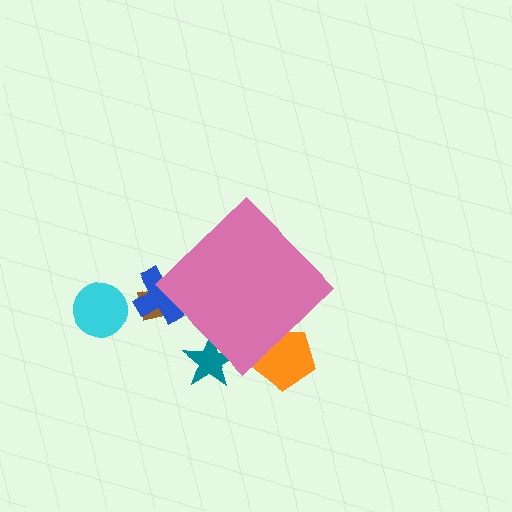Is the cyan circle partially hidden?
No, the cyan circle is fully visible.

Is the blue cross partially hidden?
Yes, the blue cross is partially hidden behind the pink diamond.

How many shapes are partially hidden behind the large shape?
4 shapes are partially hidden.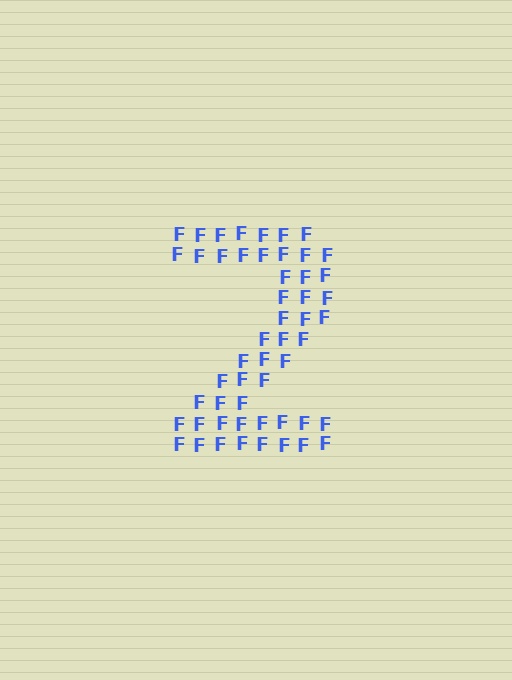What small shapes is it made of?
It is made of small letter F's.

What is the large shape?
The large shape is the digit 2.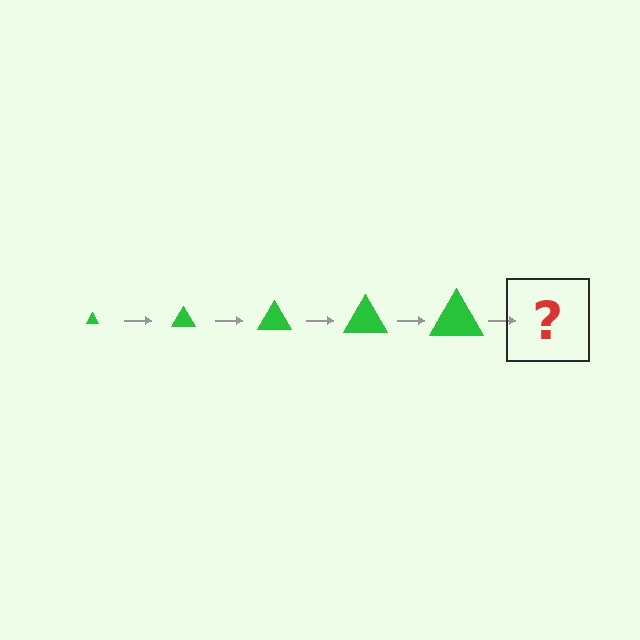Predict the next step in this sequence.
The next step is a green triangle, larger than the previous one.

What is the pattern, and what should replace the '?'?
The pattern is that the triangle gets progressively larger each step. The '?' should be a green triangle, larger than the previous one.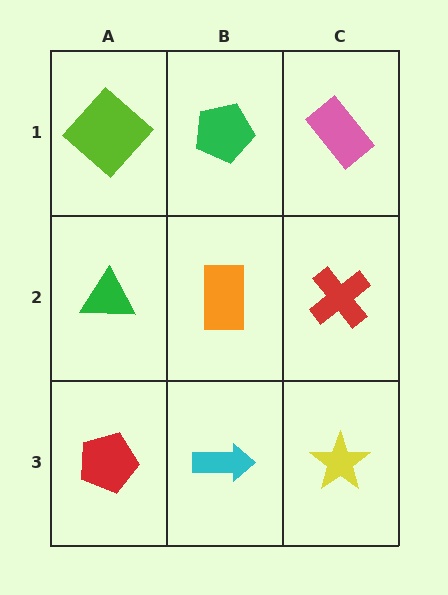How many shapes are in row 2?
3 shapes.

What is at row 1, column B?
A green pentagon.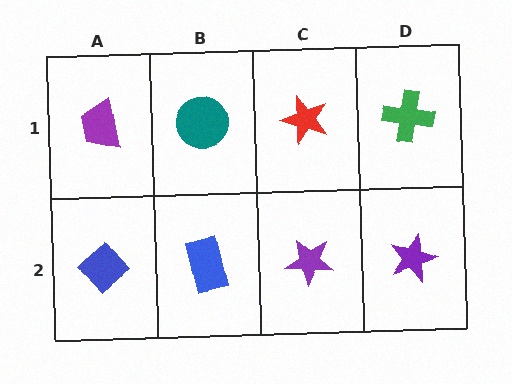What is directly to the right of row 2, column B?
A purple star.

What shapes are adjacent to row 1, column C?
A purple star (row 2, column C), a teal circle (row 1, column B), a green cross (row 1, column D).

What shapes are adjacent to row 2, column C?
A red star (row 1, column C), a blue rectangle (row 2, column B), a purple star (row 2, column D).